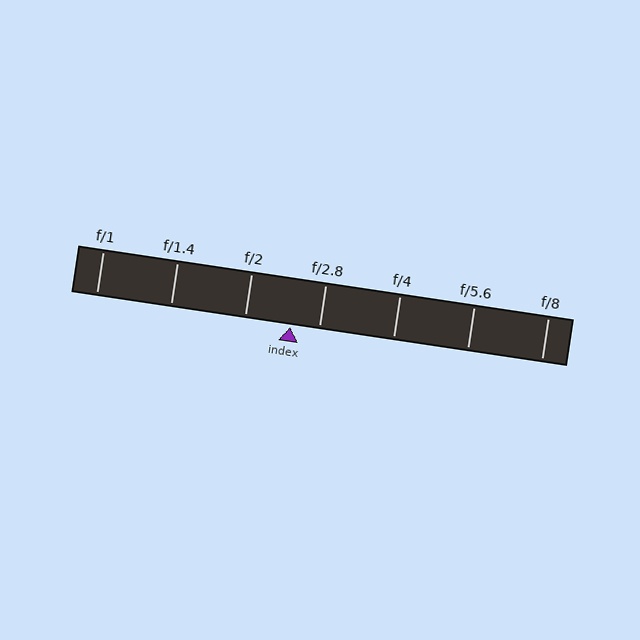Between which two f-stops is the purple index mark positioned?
The index mark is between f/2 and f/2.8.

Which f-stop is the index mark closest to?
The index mark is closest to f/2.8.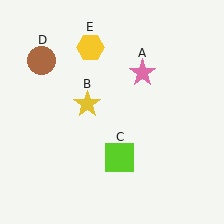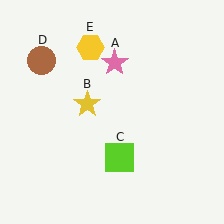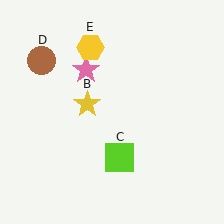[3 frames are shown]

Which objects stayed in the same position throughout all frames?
Yellow star (object B) and lime square (object C) and brown circle (object D) and yellow hexagon (object E) remained stationary.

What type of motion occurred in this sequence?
The pink star (object A) rotated counterclockwise around the center of the scene.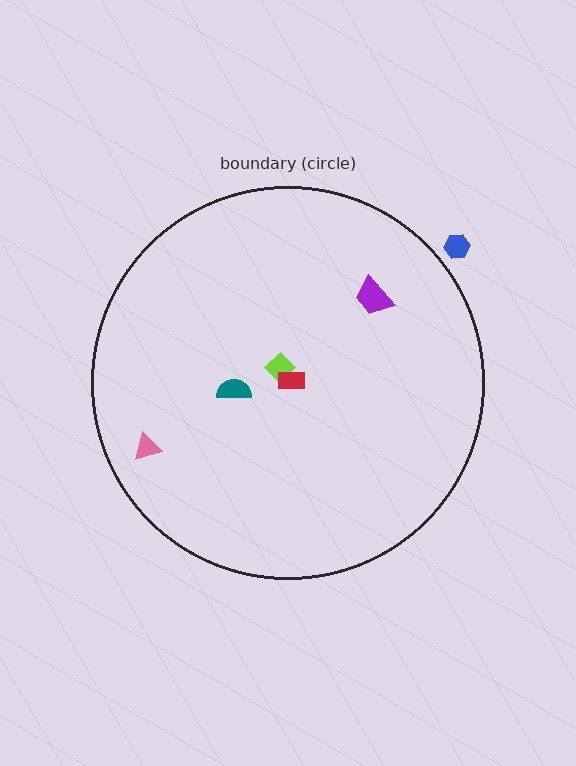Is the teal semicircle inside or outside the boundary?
Inside.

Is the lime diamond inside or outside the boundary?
Inside.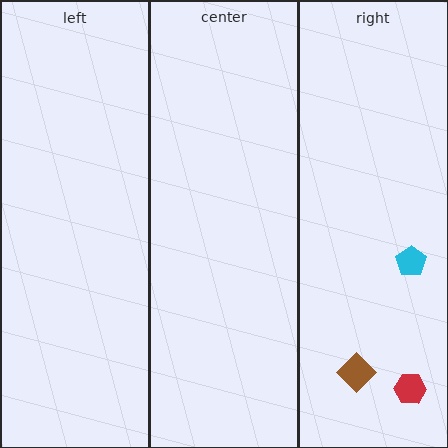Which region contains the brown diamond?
The right region.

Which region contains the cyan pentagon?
The right region.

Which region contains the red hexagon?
The right region.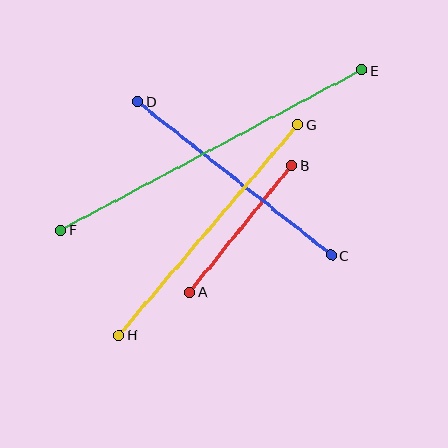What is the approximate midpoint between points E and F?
The midpoint is at approximately (211, 150) pixels.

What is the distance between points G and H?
The distance is approximately 276 pixels.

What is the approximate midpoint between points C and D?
The midpoint is at approximately (235, 178) pixels.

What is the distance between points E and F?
The distance is approximately 341 pixels.